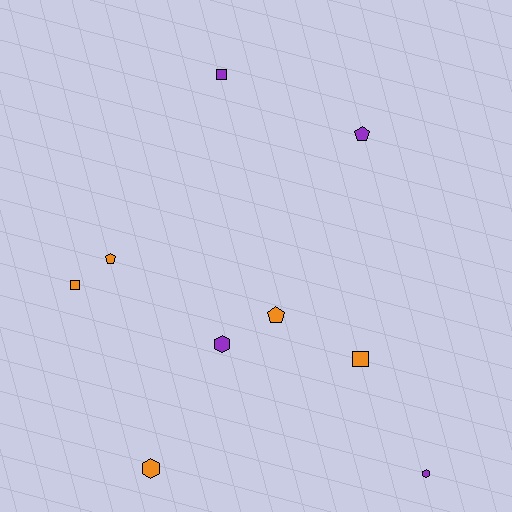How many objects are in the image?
There are 9 objects.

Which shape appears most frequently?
Hexagon, with 3 objects.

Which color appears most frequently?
Orange, with 5 objects.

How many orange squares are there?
There are 2 orange squares.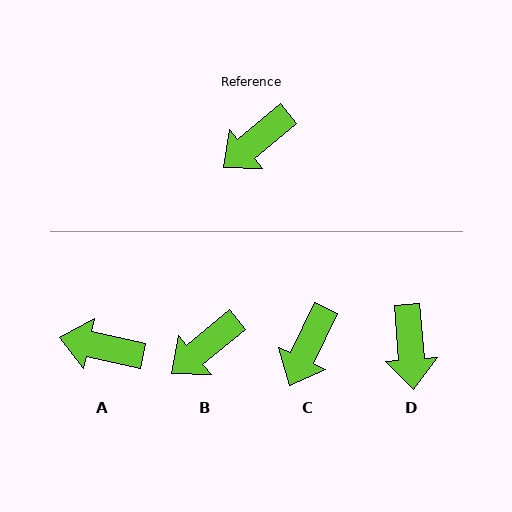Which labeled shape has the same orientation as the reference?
B.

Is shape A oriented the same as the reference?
No, it is off by about 52 degrees.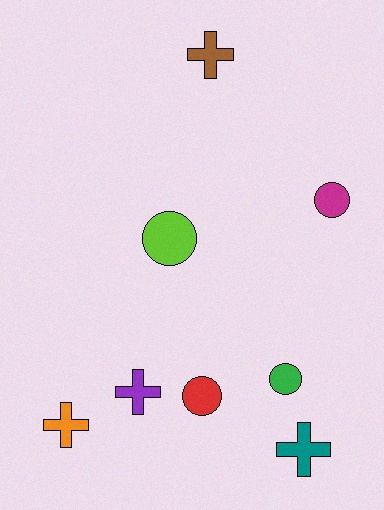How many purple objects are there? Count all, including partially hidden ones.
There is 1 purple object.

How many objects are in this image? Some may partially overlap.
There are 8 objects.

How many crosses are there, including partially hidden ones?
There are 4 crosses.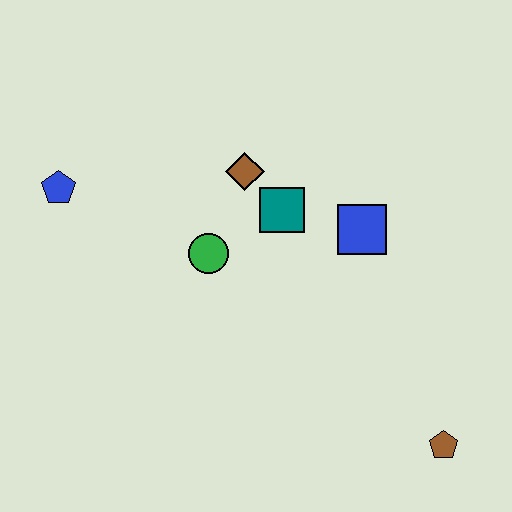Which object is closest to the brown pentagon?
The blue square is closest to the brown pentagon.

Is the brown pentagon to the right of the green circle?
Yes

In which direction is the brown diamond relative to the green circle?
The brown diamond is above the green circle.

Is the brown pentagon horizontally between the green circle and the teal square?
No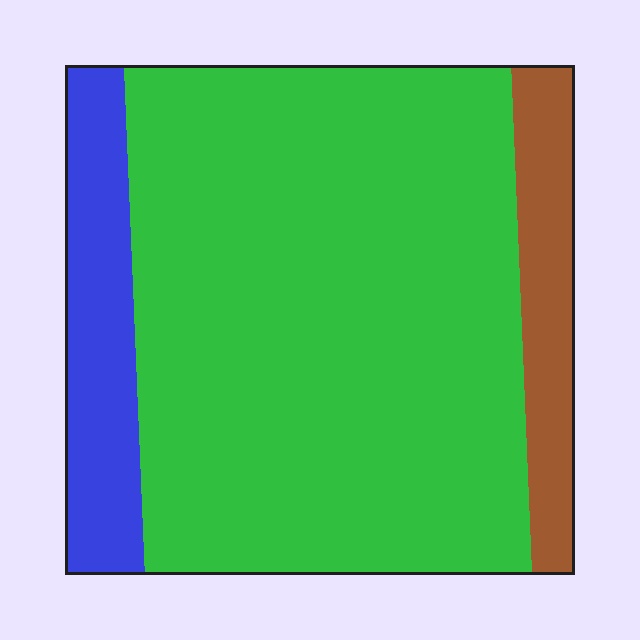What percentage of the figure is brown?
Brown takes up about one tenth (1/10) of the figure.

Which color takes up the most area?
Green, at roughly 75%.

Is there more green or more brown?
Green.